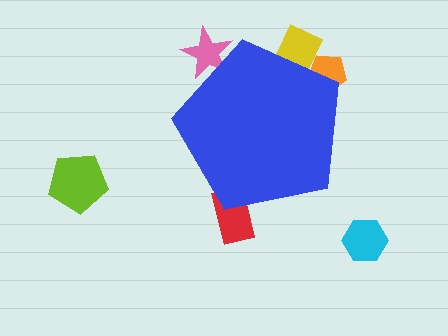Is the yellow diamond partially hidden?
Yes, the yellow diamond is partially hidden behind the blue pentagon.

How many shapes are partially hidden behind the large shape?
4 shapes are partially hidden.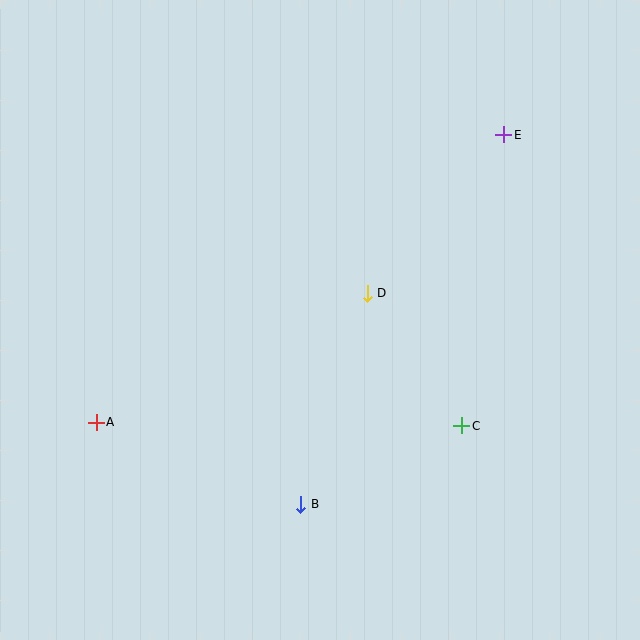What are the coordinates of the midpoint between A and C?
The midpoint between A and C is at (279, 424).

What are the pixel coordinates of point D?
Point D is at (367, 293).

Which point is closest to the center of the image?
Point D at (367, 293) is closest to the center.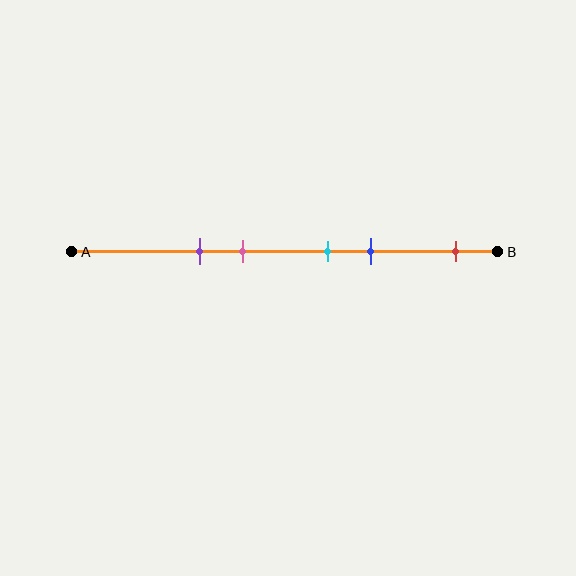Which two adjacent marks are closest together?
The cyan and blue marks are the closest adjacent pair.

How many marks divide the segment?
There are 5 marks dividing the segment.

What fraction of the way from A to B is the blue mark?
The blue mark is approximately 70% (0.7) of the way from A to B.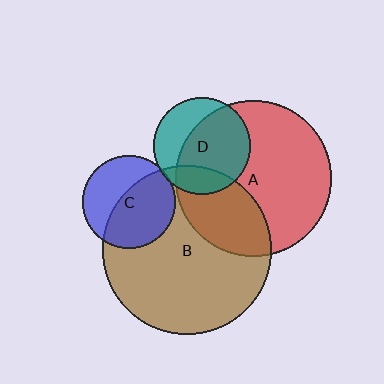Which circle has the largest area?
Circle B (brown).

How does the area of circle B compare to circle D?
Approximately 3.0 times.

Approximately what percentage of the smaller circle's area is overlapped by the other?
Approximately 20%.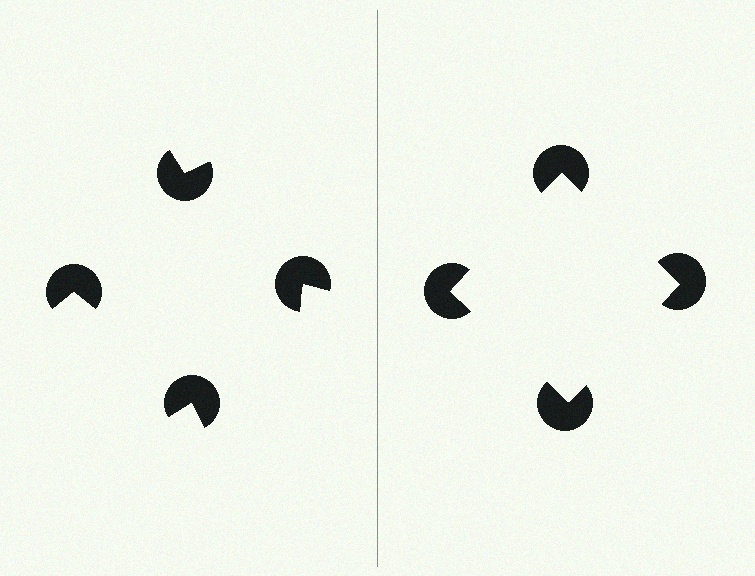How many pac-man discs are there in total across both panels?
8 — 4 on each side.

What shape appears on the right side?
An illusory square.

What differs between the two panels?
The pac-man discs are positioned identically on both sides; only the wedge orientations differ. On the right they align to a square; on the left they are misaligned.